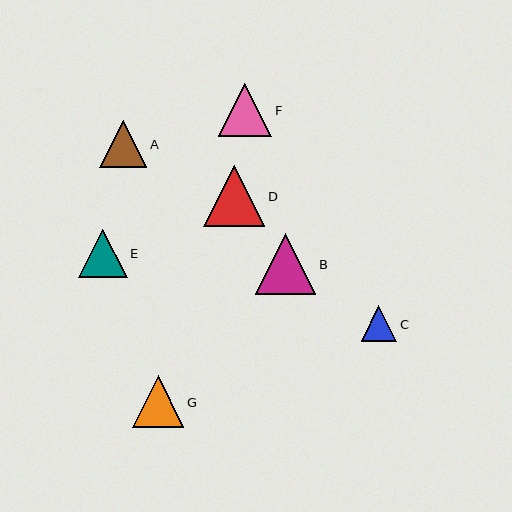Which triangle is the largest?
Triangle D is the largest with a size of approximately 61 pixels.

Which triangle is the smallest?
Triangle C is the smallest with a size of approximately 36 pixels.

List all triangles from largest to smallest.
From largest to smallest: D, B, F, G, E, A, C.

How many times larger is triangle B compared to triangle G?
Triangle B is approximately 1.2 times the size of triangle G.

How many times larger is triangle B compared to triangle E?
Triangle B is approximately 1.2 times the size of triangle E.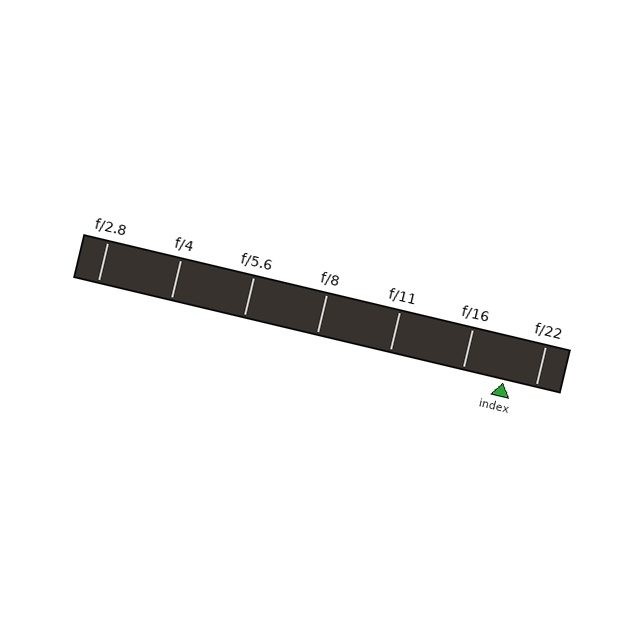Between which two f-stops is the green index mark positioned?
The index mark is between f/16 and f/22.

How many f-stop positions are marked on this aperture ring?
There are 7 f-stop positions marked.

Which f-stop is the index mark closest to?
The index mark is closest to f/22.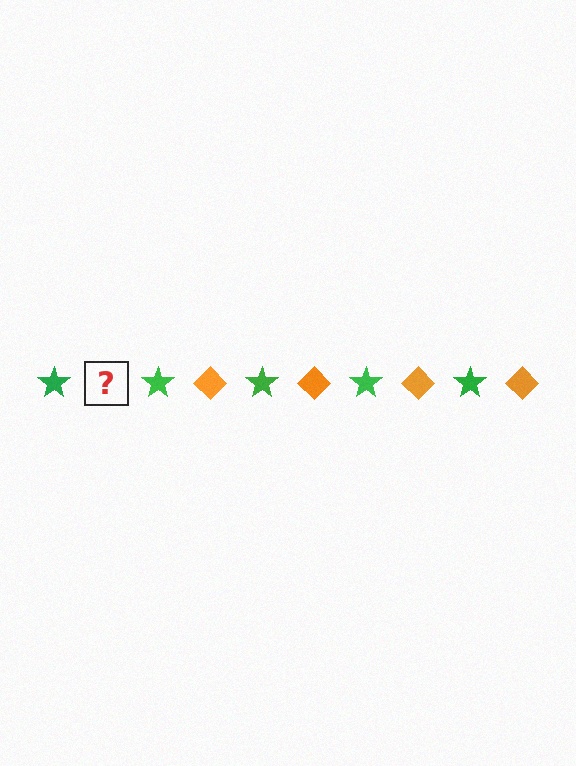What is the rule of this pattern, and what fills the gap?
The rule is that the pattern alternates between green star and orange diamond. The gap should be filled with an orange diamond.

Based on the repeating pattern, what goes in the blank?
The blank should be an orange diamond.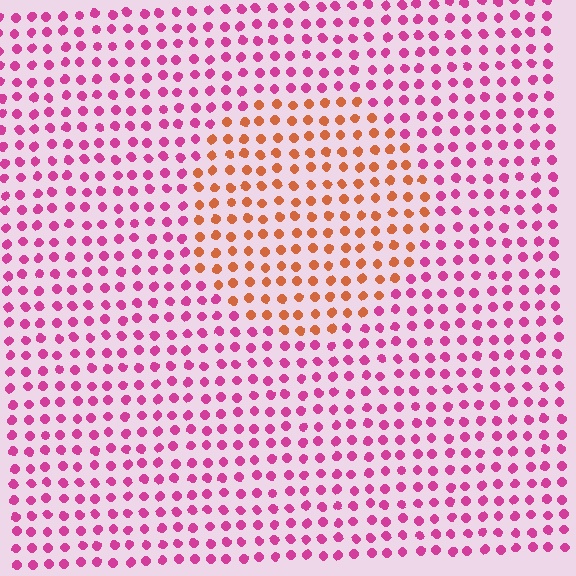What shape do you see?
I see a circle.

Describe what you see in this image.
The image is filled with small magenta elements in a uniform arrangement. A circle-shaped region is visible where the elements are tinted to a slightly different hue, forming a subtle color boundary.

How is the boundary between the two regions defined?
The boundary is defined purely by a slight shift in hue (about 54 degrees). Spacing, size, and orientation are identical on both sides.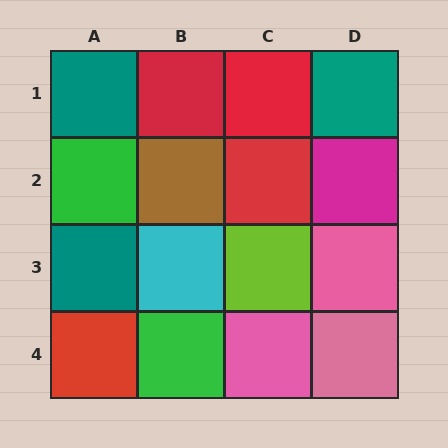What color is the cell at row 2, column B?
Brown.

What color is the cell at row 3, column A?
Teal.